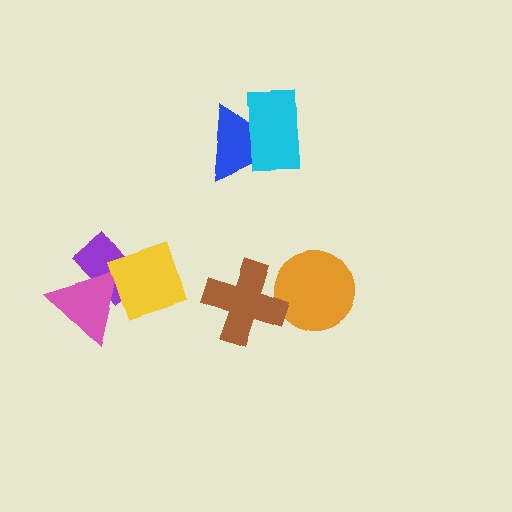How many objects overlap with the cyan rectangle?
1 object overlaps with the cyan rectangle.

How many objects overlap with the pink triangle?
2 objects overlap with the pink triangle.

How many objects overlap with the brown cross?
1 object overlaps with the brown cross.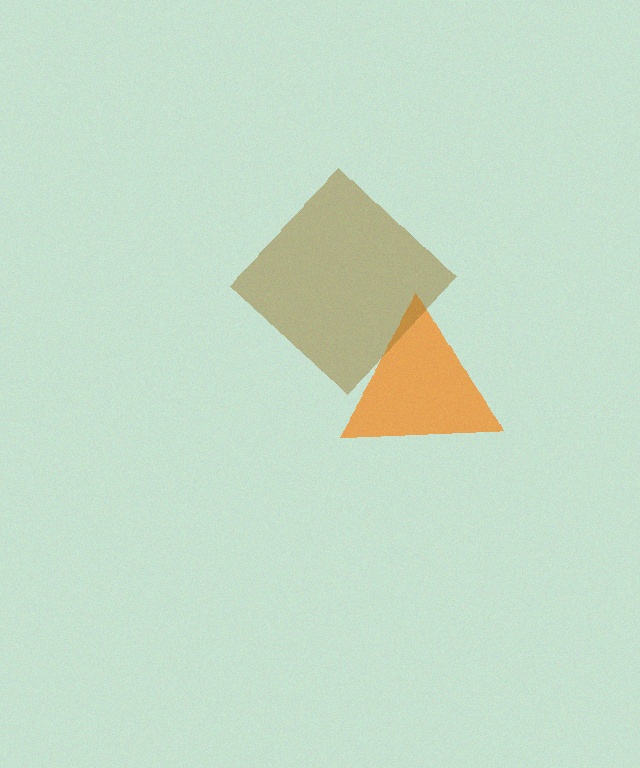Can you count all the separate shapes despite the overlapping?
Yes, there are 2 separate shapes.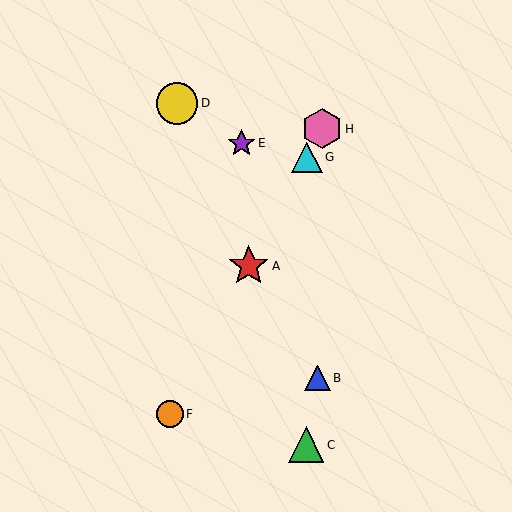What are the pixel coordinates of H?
Object H is at (322, 129).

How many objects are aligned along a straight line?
4 objects (A, F, G, H) are aligned along a straight line.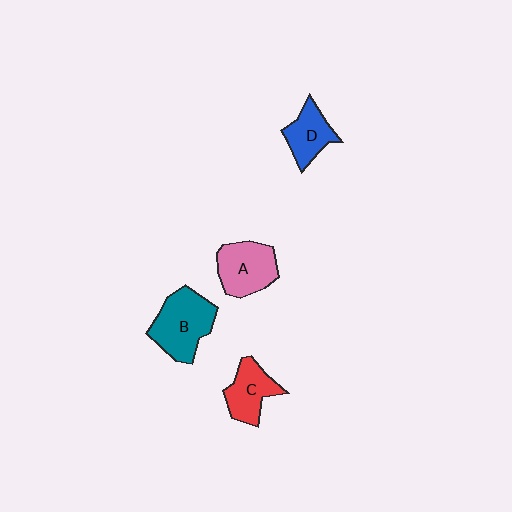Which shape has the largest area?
Shape B (teal).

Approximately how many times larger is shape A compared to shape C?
Approximately 1.2 times.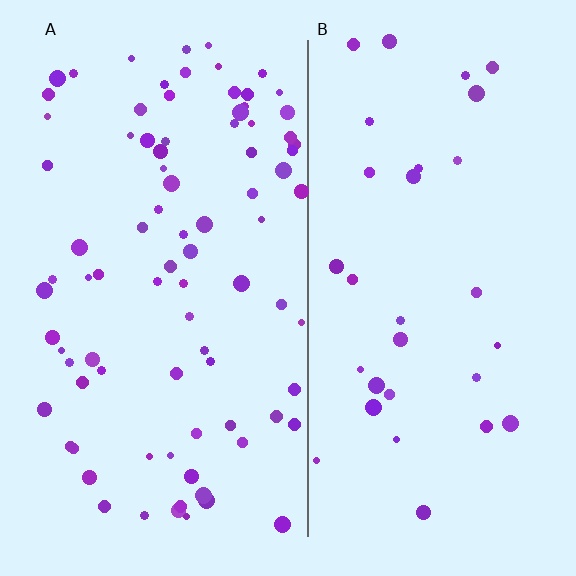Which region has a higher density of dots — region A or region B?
A (the left).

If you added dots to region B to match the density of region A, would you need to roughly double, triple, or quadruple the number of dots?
Approximately triple.